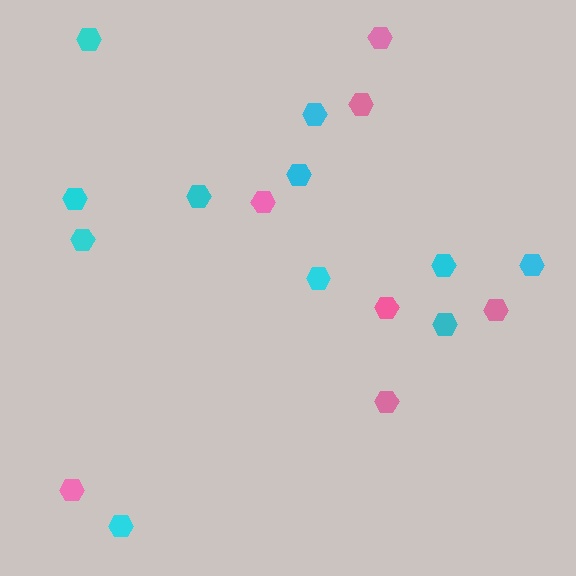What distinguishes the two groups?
There are 2 groups: one group of cyan hexagons (11) and one group of pink hexagons (7).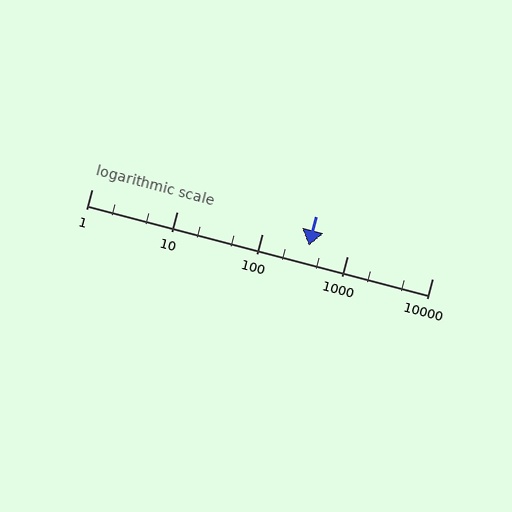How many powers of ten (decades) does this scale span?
The scale spans 4 decades, from 1 to 10000.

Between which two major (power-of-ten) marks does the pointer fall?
The pointer is between 100 and 1000.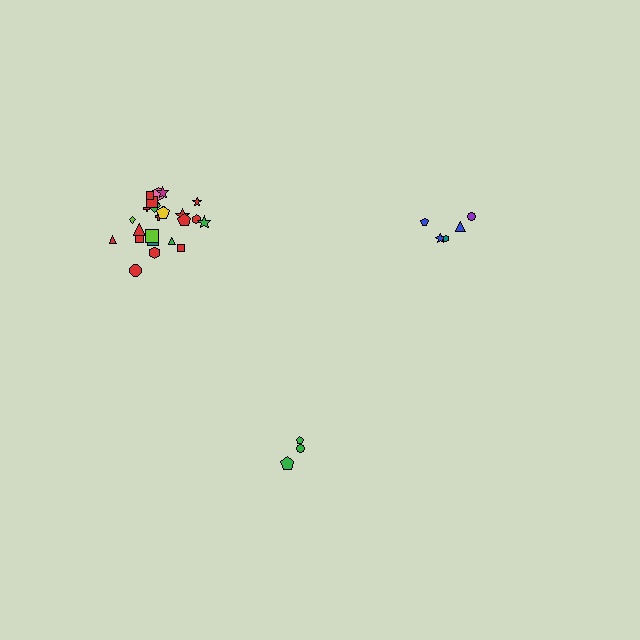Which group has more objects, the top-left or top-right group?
The top-left group.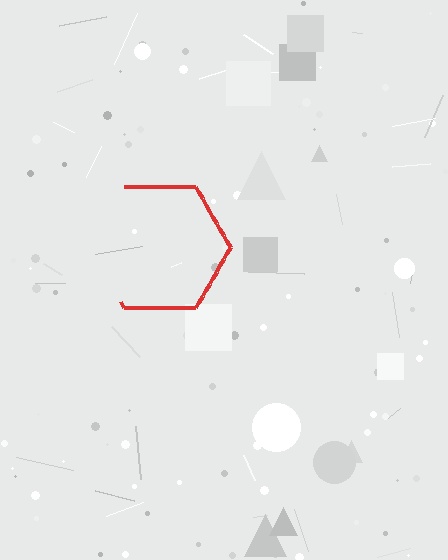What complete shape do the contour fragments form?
The contour fragments form a hexagon.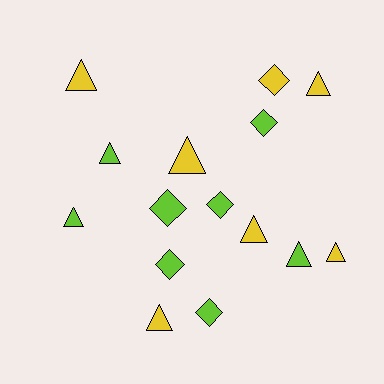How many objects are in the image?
There are 15 objects.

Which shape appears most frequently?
Triangle, with 9 objects.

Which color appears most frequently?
Lime, with 8 objects.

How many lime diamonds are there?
There are 5 lime diamonds.